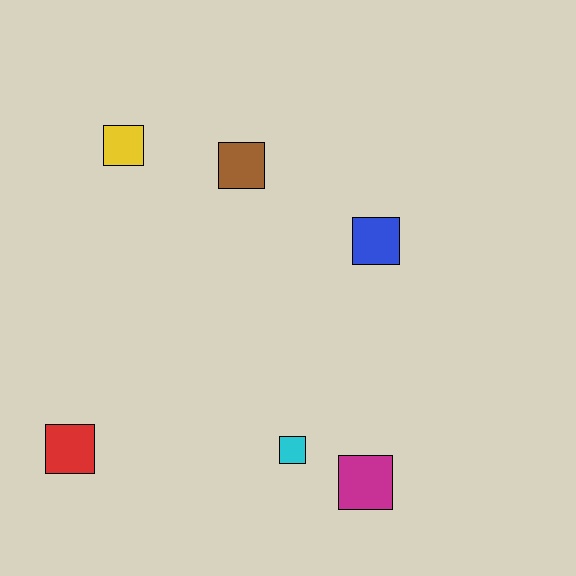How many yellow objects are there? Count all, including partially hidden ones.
There is 1 yellow object.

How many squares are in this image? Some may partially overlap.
There are 6 squares.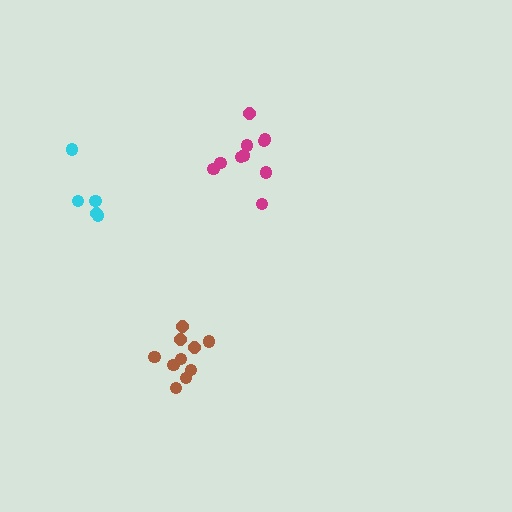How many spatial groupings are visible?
There are 3 spatial groupings.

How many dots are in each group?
Group 1: 10 dots, Group 2: 10 dots, Group 3: 5 dots (25 total).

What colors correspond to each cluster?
The clusters are colored: brown, magenta, cyan.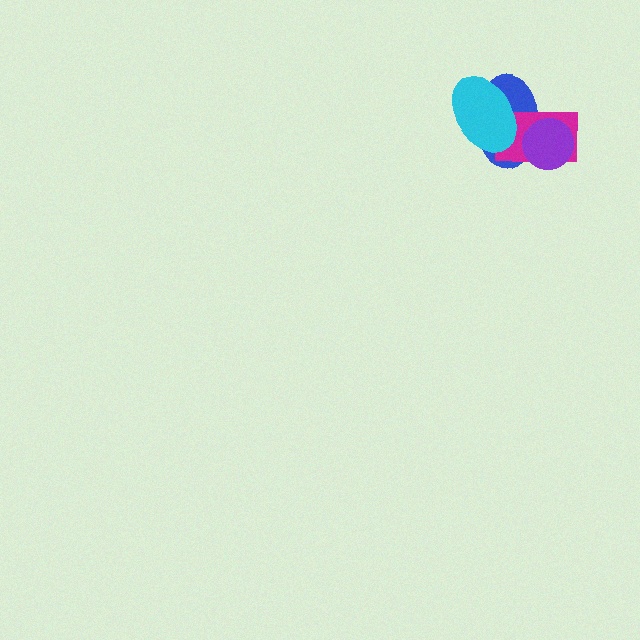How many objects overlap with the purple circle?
2 objects overlap with the purple circle.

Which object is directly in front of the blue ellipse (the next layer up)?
The magenta rectangle is directly in front of the blue ellipse.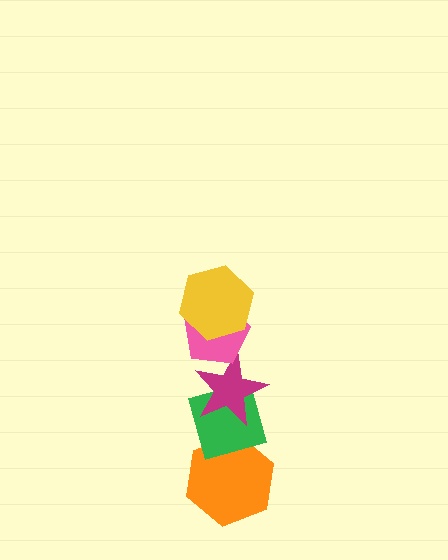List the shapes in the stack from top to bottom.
From top to bottom: the yellow hexagon, the pink pentagon, the magenta star, the green diamond, the orange hexagon.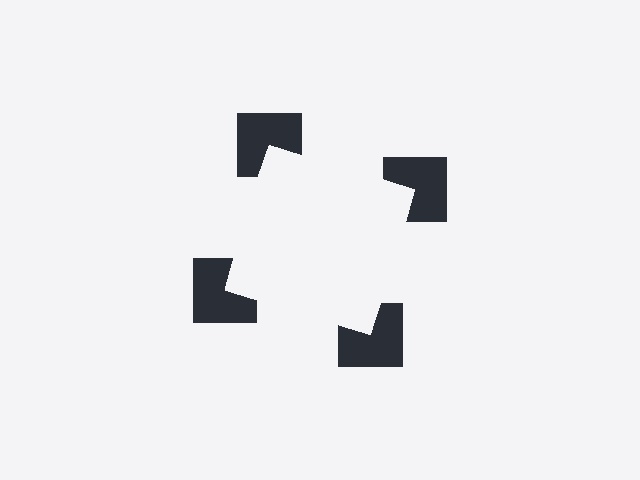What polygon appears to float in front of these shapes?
An illusory square — its edges are inferred from the aligned wedge cuts in the notched squares, not physically drawn.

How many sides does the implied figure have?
4 sides.